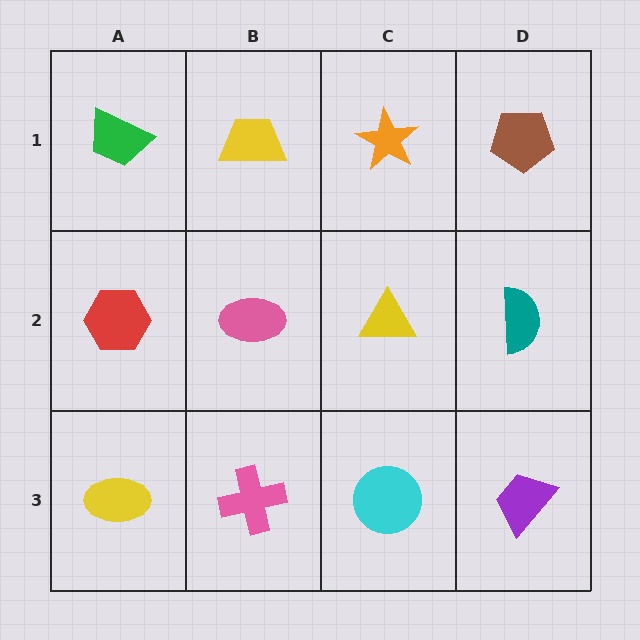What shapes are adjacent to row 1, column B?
A pink ellipse (row 2, column B), a green trapezoid (row 1, column A), an orange star (row 1, column C).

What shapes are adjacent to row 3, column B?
A pink ellipse (row 2, column B), a yellow ellipse (row 3, column A), a cyan circle (row 3, column C).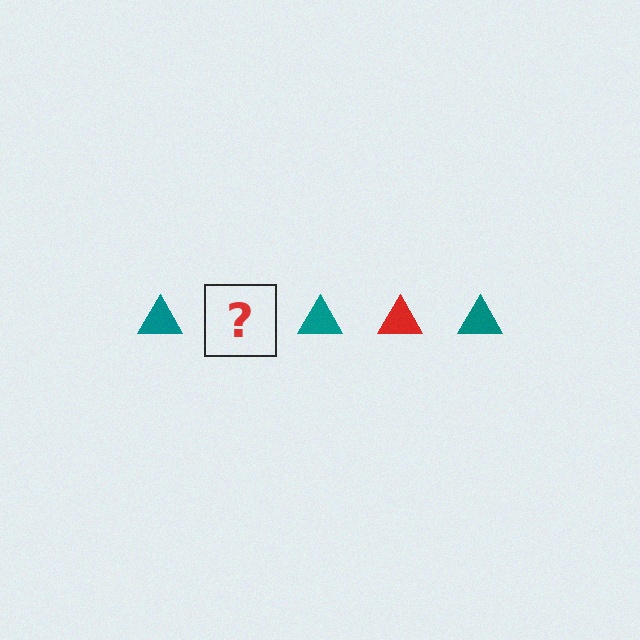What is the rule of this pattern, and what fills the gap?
The rule is that the pattern cycles through teal, red triangles. The gap should be filled with a red triangle.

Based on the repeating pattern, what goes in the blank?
The blank should be a red triangle.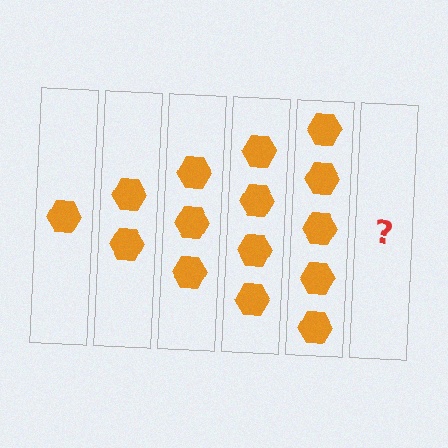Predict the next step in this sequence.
The next step is 6 hexagons.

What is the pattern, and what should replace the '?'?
The pattern is that each step adds one more hexagon. The '?' should be 6 hexagons.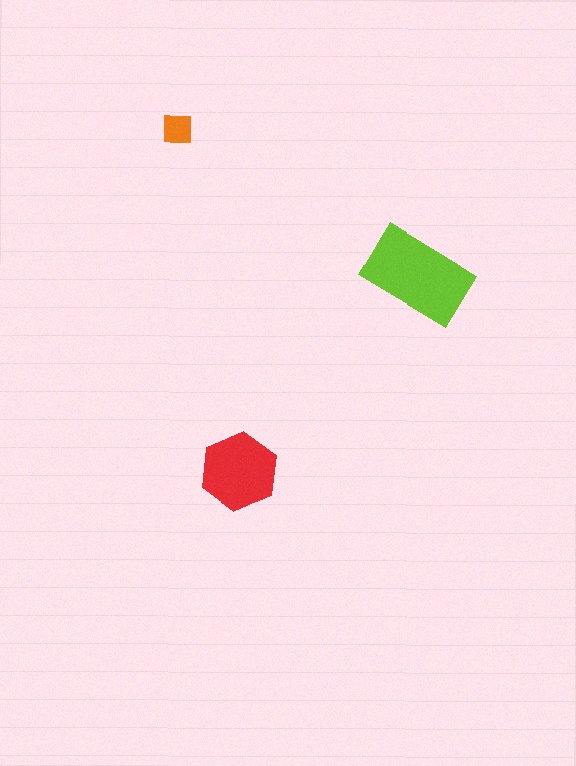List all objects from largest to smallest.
The lime rectangle, the red hexagon, the orange square.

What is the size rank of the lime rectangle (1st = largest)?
1st.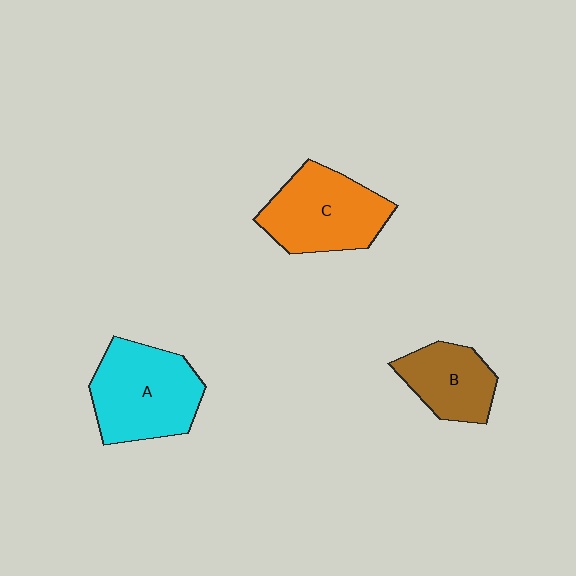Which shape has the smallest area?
Shape B (brown).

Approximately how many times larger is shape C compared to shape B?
Approximately 1.4 times.